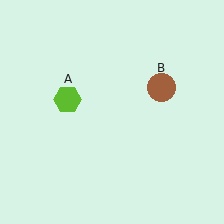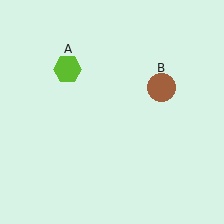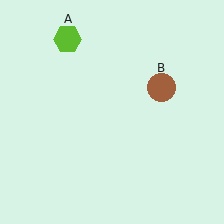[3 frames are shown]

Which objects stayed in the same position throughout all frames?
Brown circle (object B) remained stationary.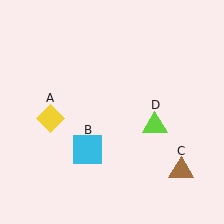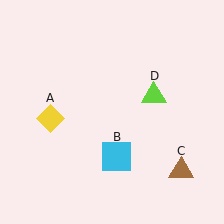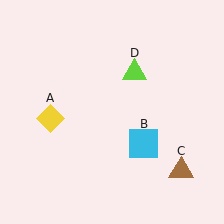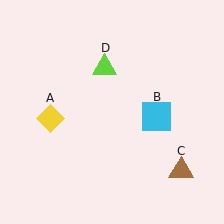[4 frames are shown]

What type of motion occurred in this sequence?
The cyan square (object B), lime triangle (object D) rotated counterclockwise around the center of the scene.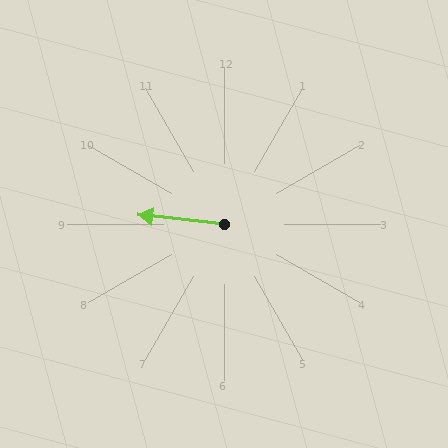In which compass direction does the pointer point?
West.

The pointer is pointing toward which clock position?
Roughly 9 o'clock.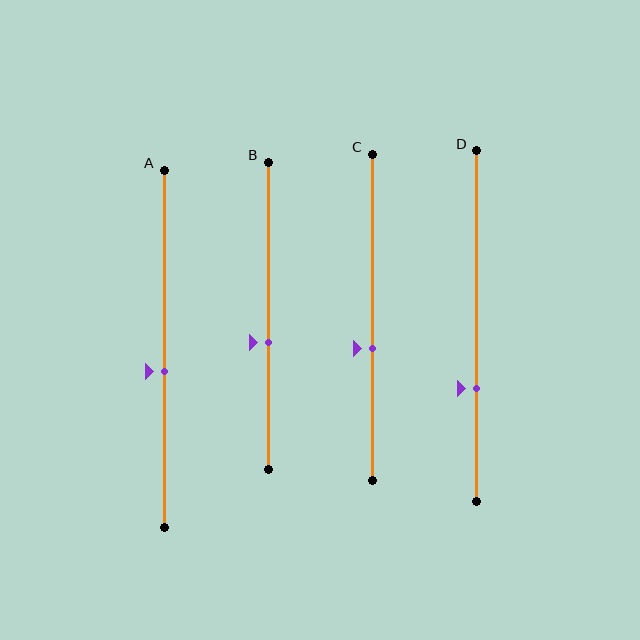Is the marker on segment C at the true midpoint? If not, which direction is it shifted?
No, the marker on segment C is shifted downward by about 9% of the segment length.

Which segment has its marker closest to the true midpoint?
Segment A has its marker closest to the true midpoint.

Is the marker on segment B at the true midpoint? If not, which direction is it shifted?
No, the marker on segment B is shifted downward by about 9% of the segment length.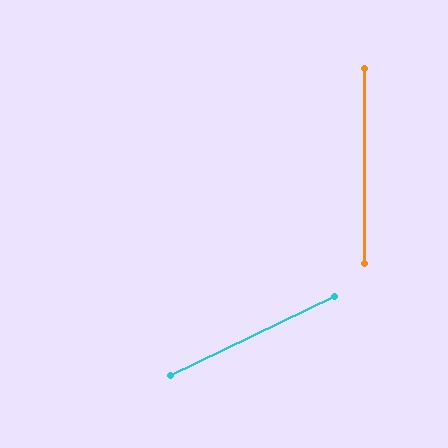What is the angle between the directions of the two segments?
Approximately 64 degrees.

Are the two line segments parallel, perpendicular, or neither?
Neither parallel nor perpendicular — they differ by about 64°.